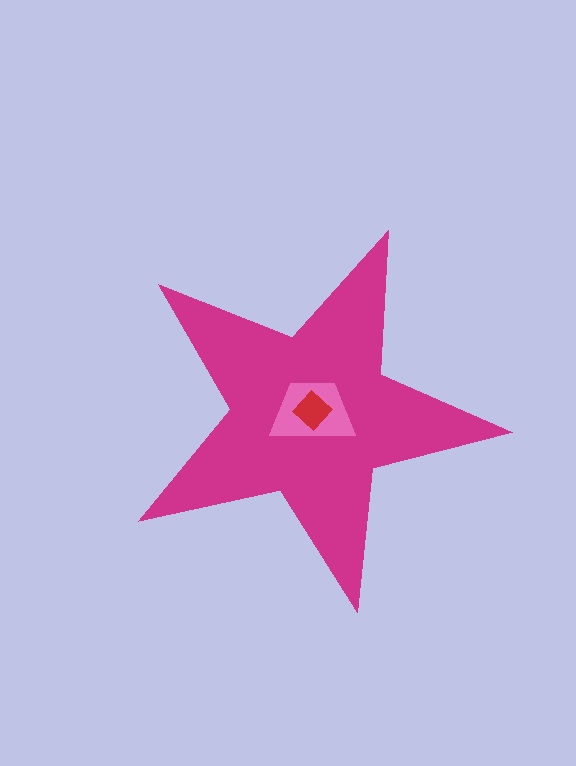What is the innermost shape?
The red diamond.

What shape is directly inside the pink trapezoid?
The red diamond.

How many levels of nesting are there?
3.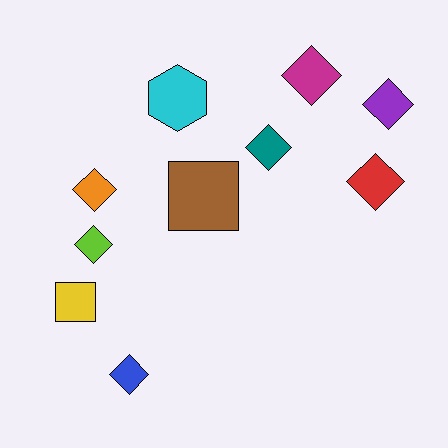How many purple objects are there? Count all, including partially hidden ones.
There is 1 purple object.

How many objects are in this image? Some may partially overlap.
There are 10 objects.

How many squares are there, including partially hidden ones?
There are 2 squares.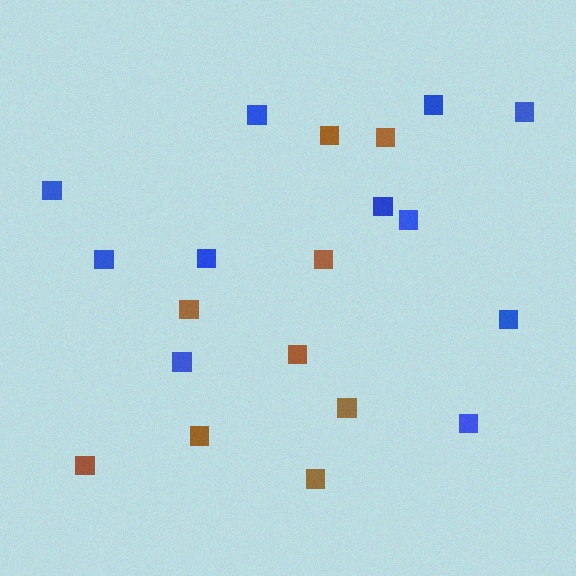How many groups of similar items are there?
There are 2 groups: one group of blue squares (11) and one group of brown squares (9).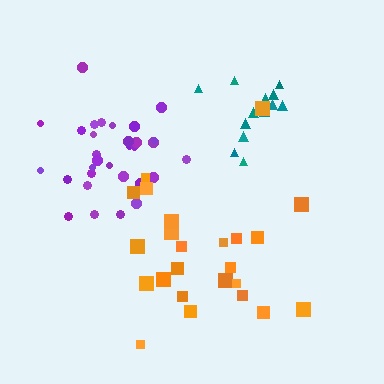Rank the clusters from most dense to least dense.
teal, purple, orange.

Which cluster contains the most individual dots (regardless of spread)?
Purple (32).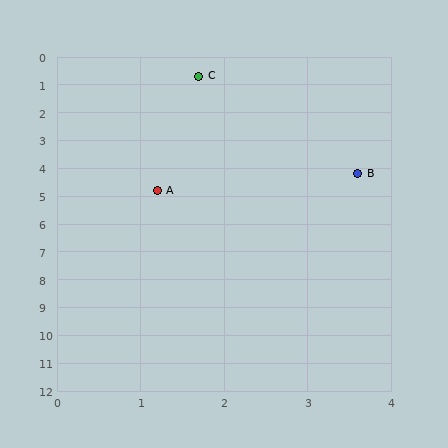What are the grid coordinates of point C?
Point C is at approximately (1.7, 0.7).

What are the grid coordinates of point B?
Point B is at approximately (3.6, 4.2).